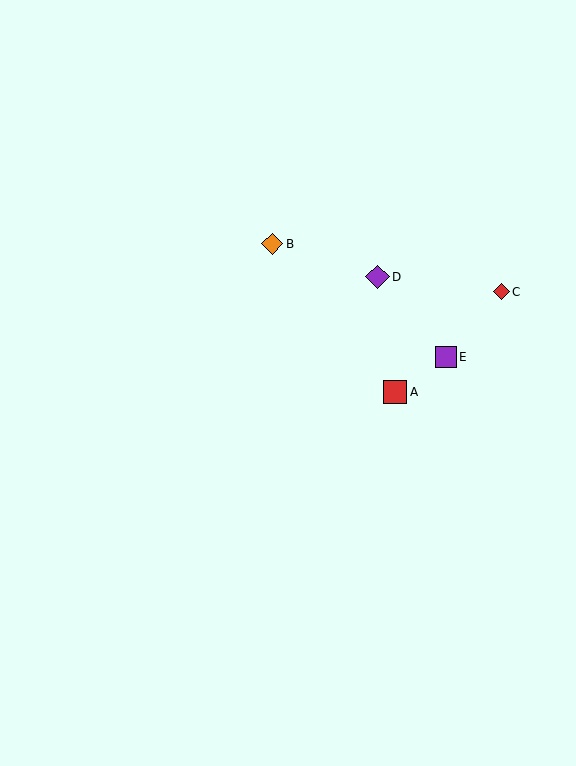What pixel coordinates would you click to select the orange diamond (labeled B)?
Click at (272, 244) to select the orange diamond B.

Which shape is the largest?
The red square (labeled A) is the largest.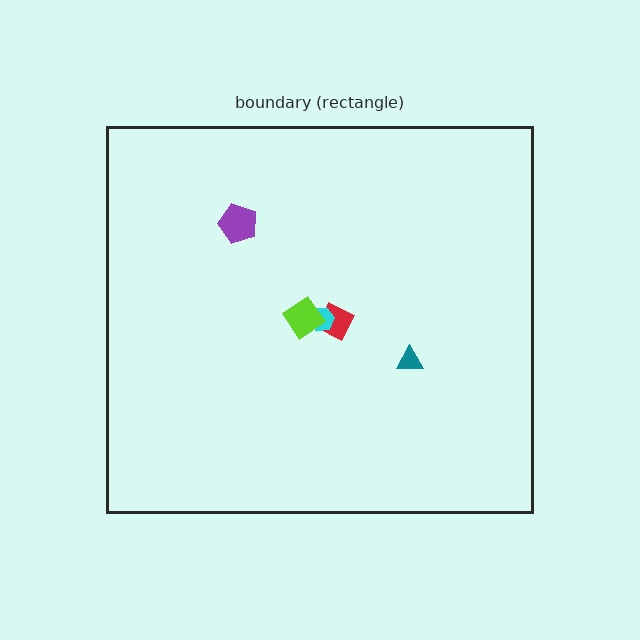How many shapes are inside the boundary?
5 inside, 0 outside.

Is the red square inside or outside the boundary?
Inside.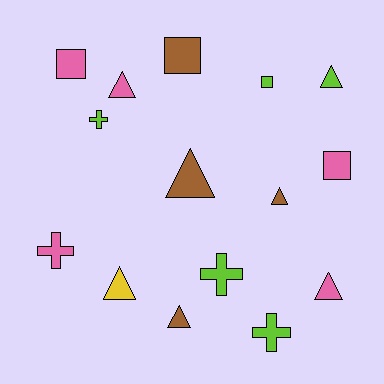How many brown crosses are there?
There are no brown crosses.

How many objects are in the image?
There are 15 objects.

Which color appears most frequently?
Pink, with 5 objects.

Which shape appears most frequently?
Triangle, with 7 objects.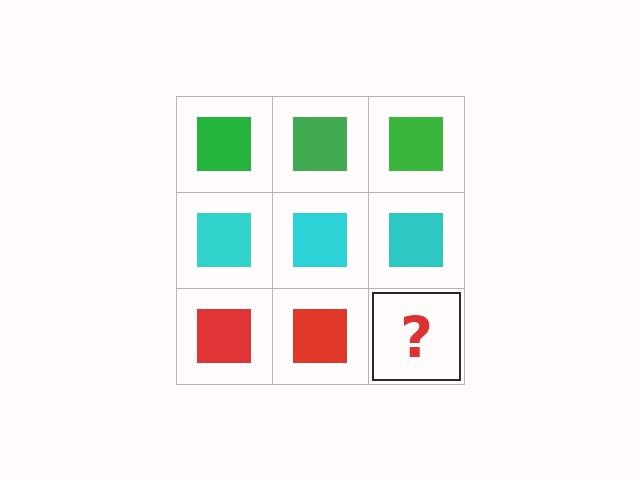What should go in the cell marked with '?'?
The missing cell should contain a red square.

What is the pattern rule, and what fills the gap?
The rule is that each row has a consistent color. The gap should be filled with a red square.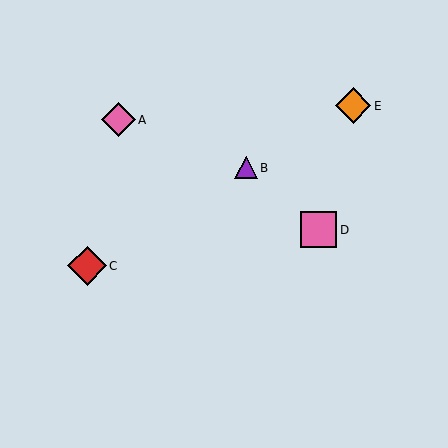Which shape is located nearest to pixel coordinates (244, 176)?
The purple triangle (labeled B) at (246, 168) is nearest to that location.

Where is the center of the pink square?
The center of the pink square is at (319, 230).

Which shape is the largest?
The red diamond (labeled C) is the largest.